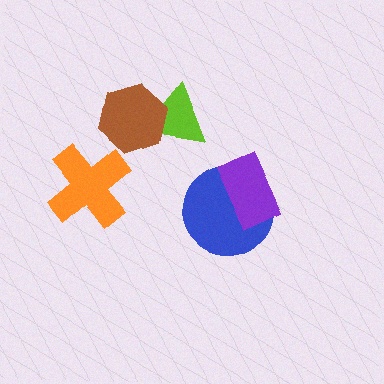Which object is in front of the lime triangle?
The brown hexagon is in front of the lime triangle.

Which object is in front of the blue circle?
The purple rectangle is in front of the blue circle.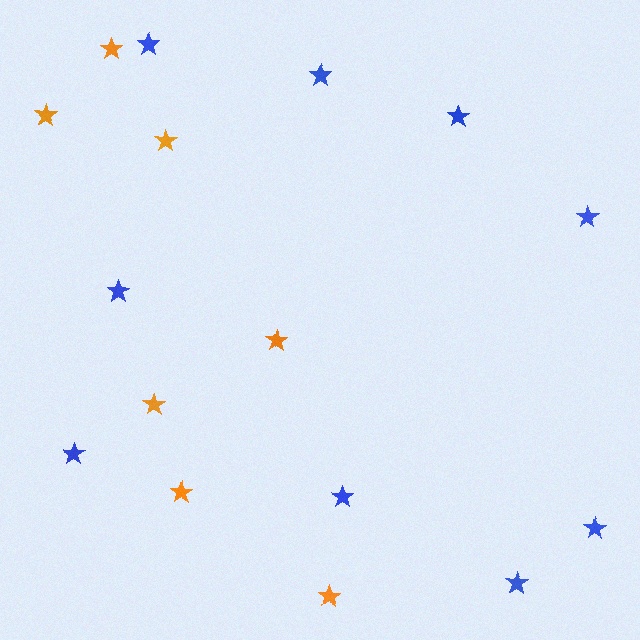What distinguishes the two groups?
There are 2 groups: one group of blue stars (9) and one group of orange stars (7).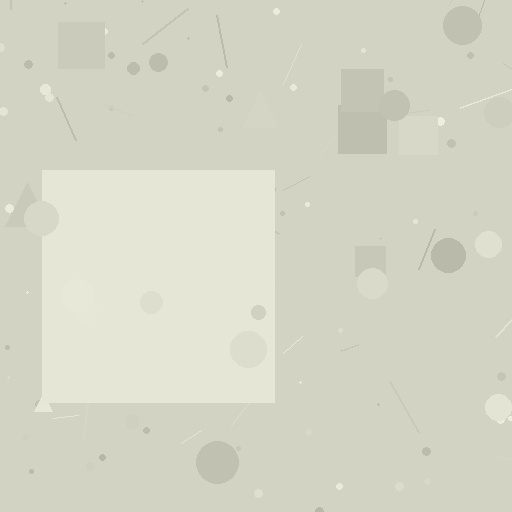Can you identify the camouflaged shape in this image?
The camouflaged shape is a square.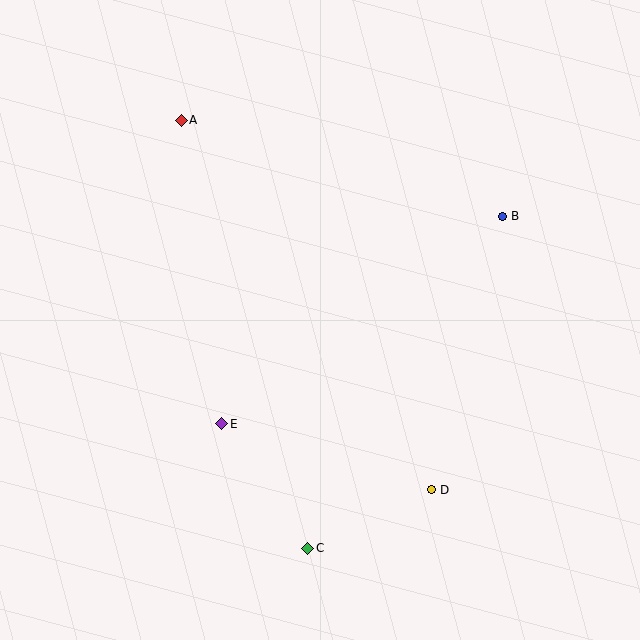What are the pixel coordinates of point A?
Point A is at (181, 120).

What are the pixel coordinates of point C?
Point C is at (307, 548).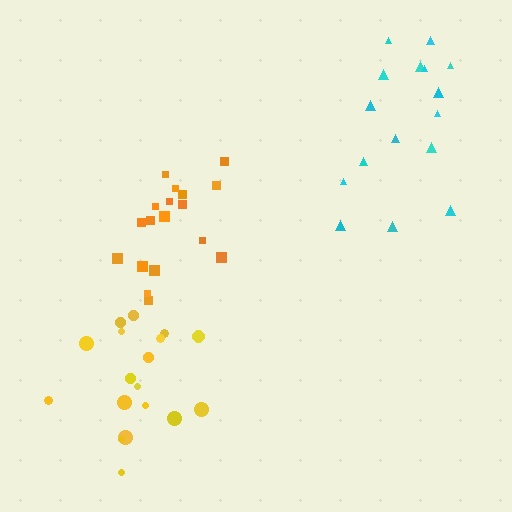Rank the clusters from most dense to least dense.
orange, yellow, cyan.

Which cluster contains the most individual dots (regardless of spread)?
Yellow (18).